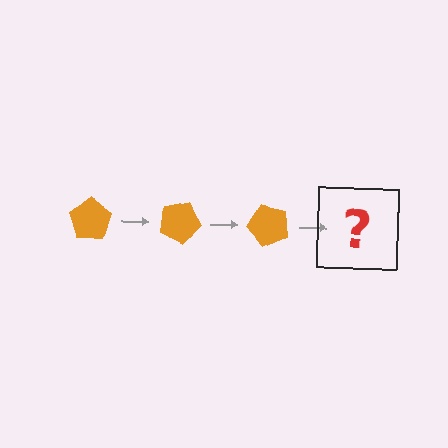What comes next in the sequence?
The next element should be an orange pentagon rotated 75 degrees.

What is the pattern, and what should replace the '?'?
The pattern is that the pentagon rotates 25 degrees each step. The '?' should be an orange pentagon rotated 75 degrees.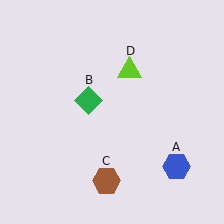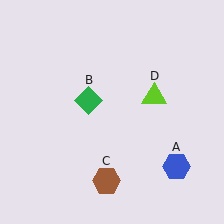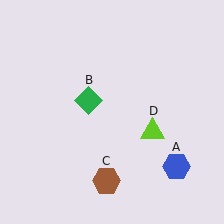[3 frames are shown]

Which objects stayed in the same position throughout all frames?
Blue hexagon (object A) and green diamond (object B) and brown hexagon (object C) remained stationary.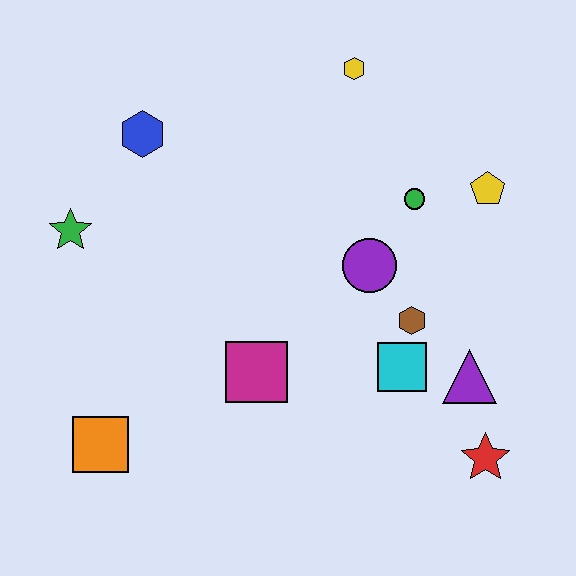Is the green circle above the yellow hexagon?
No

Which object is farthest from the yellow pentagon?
The orange square is farthest from the yellow pentagon.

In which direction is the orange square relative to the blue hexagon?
The orange square is below the blue hexagon.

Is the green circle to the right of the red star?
No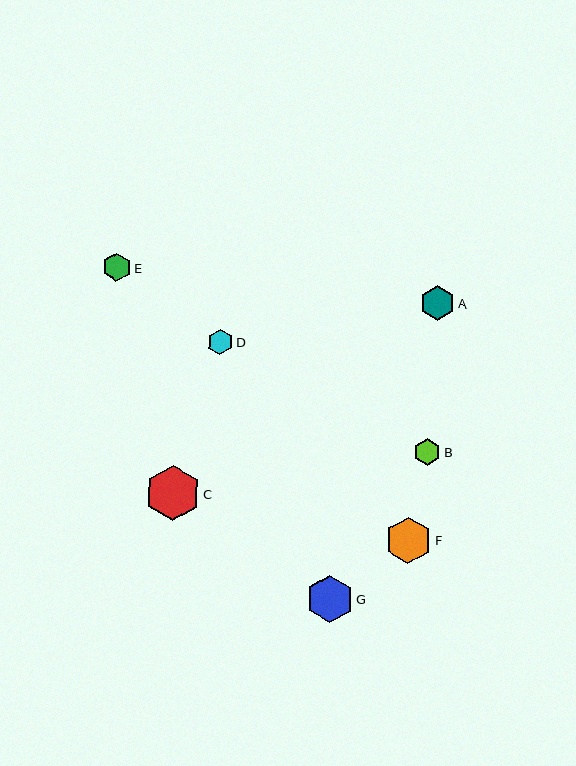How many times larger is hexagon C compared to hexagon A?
Hexagon C is approximately 1.6 times the size of hexagon A.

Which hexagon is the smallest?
Hexagon D is the smallest with a size of approximately 26 pixels.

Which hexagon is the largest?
Hexagon C is the largest with a size of approximately 55 pixels.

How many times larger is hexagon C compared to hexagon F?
Hexagon C is approximately 1.2 times the size of hexagon F.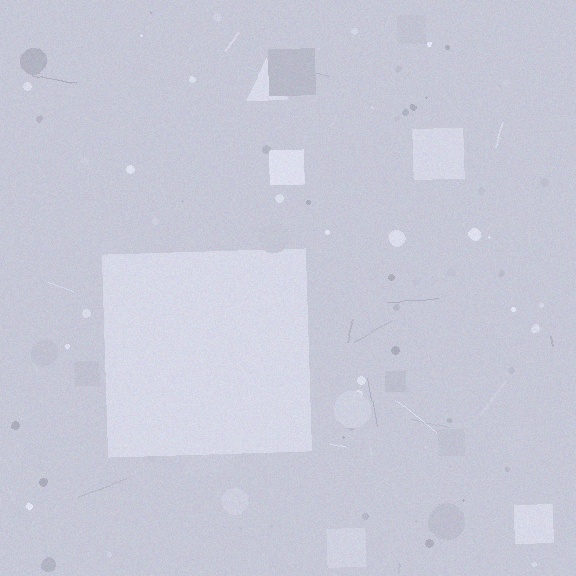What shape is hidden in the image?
A square is hidden in the image.